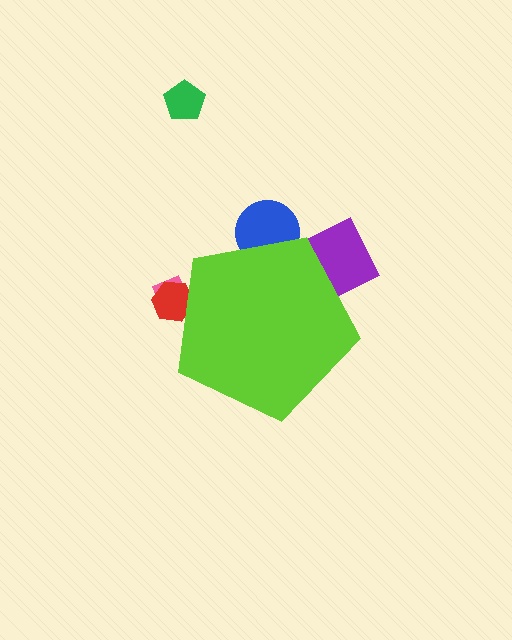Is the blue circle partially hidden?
Yes, the blue circle is partially hidden behind the lime pentagon.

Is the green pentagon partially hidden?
No, the green pentagon is fully visible.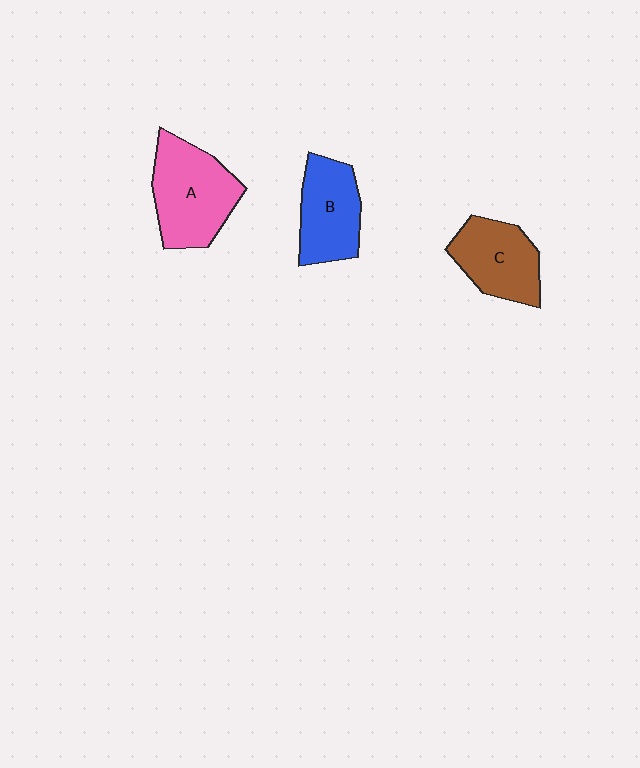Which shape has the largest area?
Shape A (pink).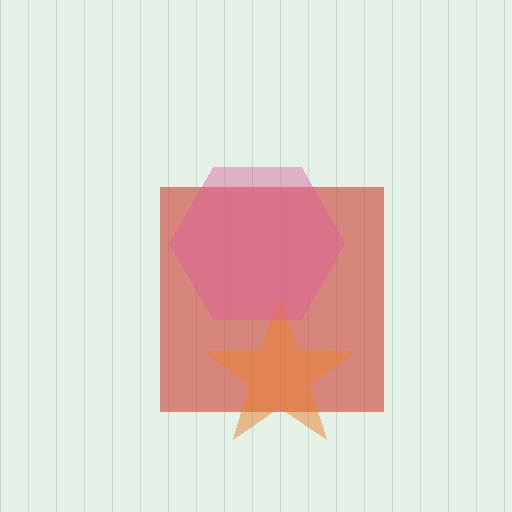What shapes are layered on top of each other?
The layered shapes are: a red square, an orange star, a pink hexagon.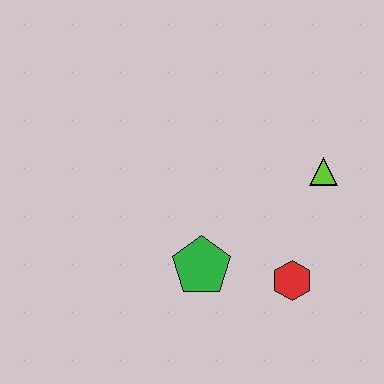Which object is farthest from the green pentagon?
The lime triangle is farthest from the green pentagon.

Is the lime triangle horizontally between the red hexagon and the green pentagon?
No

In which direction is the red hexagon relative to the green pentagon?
The red hexagon is to the right of the green pentagon.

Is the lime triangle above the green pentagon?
Yes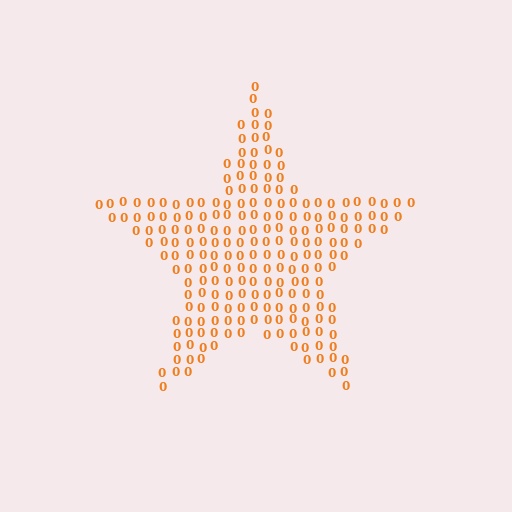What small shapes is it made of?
It is made of small digit 0's.